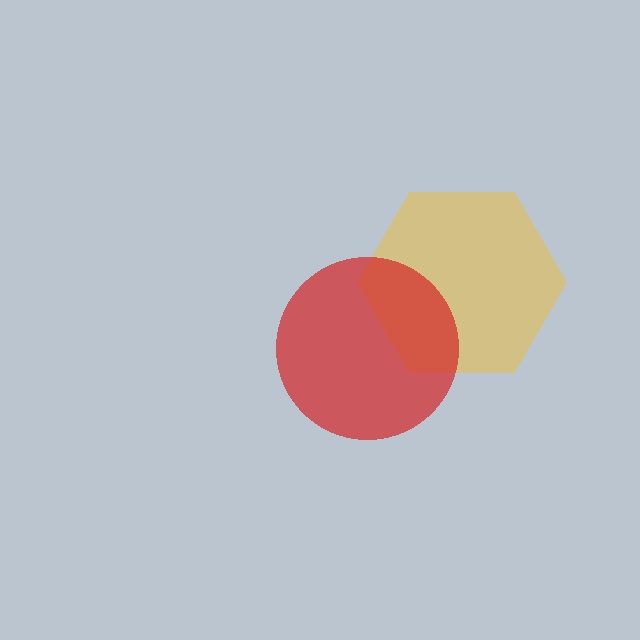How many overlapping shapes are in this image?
There are 2 overlapping shapes in the image.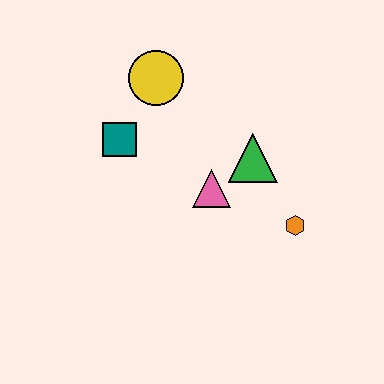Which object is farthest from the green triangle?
The teal square is farthest from the green triangle.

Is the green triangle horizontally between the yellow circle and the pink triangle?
No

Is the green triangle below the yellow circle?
Yes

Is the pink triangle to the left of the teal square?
No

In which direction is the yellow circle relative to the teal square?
The yellow circle is above the teal square.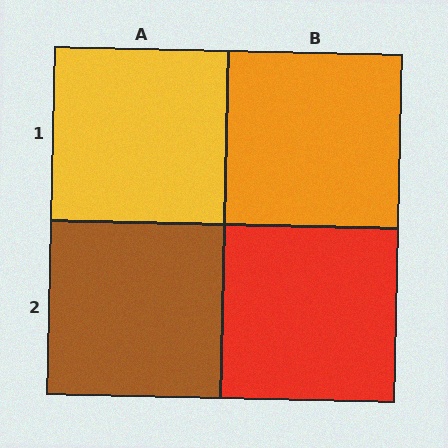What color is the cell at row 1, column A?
Yellow.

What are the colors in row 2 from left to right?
Brown, red.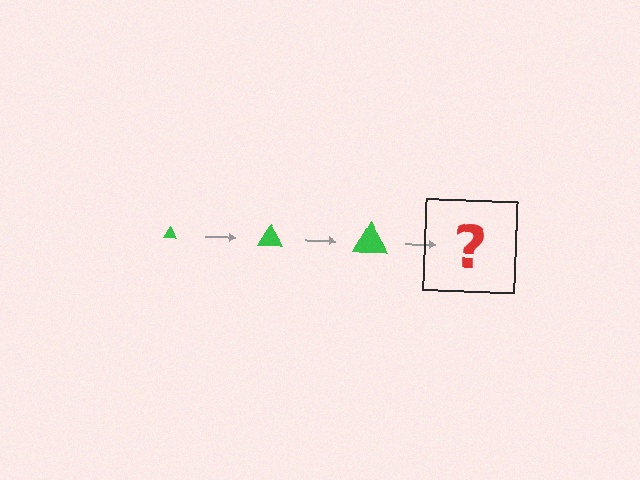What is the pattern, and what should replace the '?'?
The pattern is that the triangle gets progressively larger each step. The '?' should be a green triangle, larger than the previous one.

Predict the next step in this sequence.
The next step is a green triangle, larger than the previous one.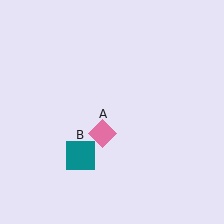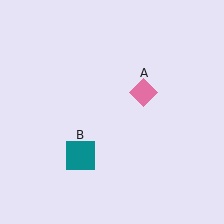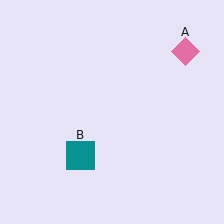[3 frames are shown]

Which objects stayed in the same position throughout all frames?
Teal square (object B) remained stationary.